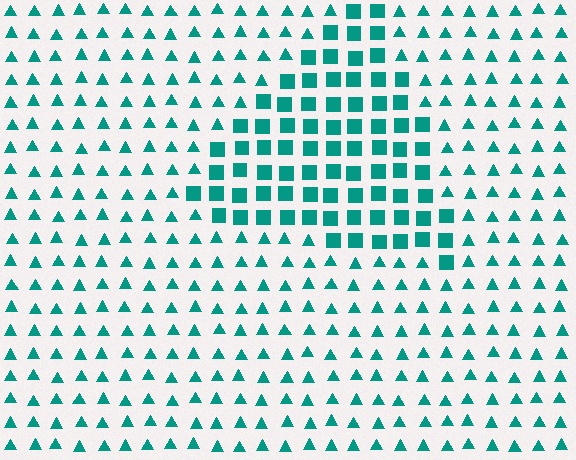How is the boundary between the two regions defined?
The boundary is defined by a change in element shape: squares inside vs. triangles outside. All elements share the same color and spacing.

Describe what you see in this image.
The image is filled with small teal elements arranged in a uniform grid. A triangle-shaped region contains squares, while the surrounding area contains triangles. The boundary is defined purely by the change in element shape.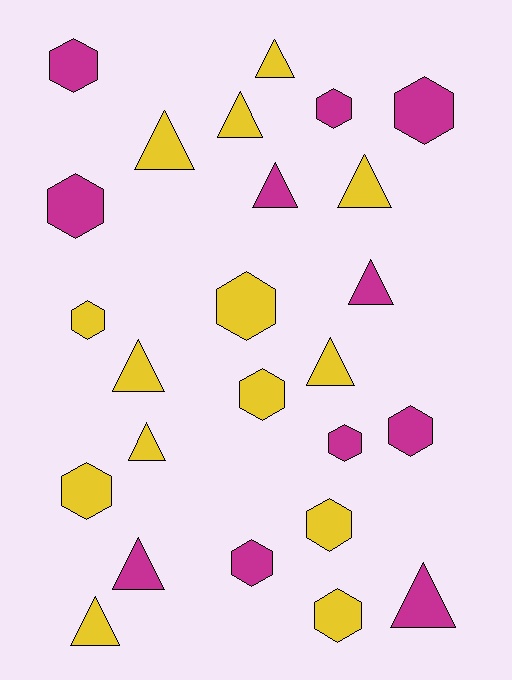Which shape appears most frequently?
Hexagon, with 13 objects.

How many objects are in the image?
There are 25 objects.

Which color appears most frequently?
Yellow, with 14 objects.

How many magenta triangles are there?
There are 4 magenta triangles.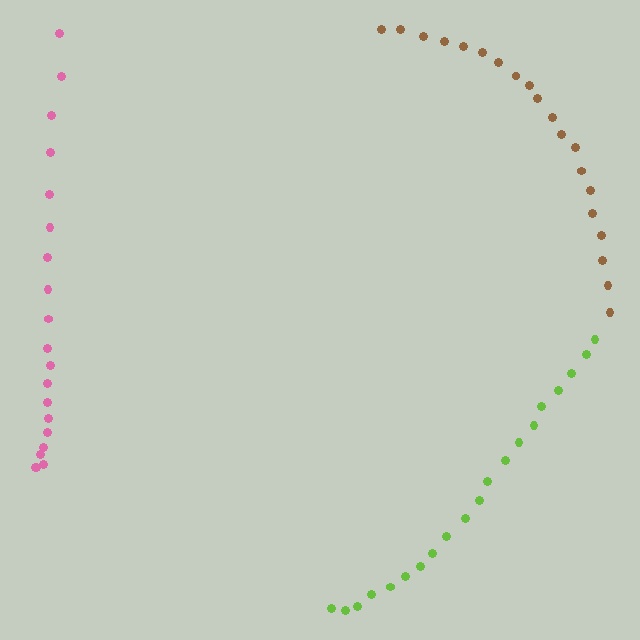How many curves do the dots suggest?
There are 3 distinct paths.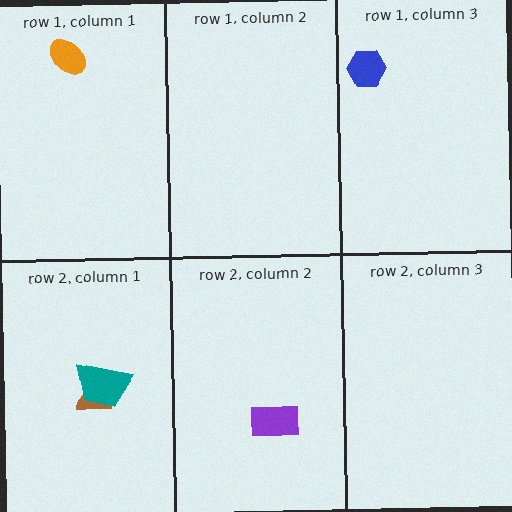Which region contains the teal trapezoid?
The row 2, column 1 region.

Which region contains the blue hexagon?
The row 1, column 3 region.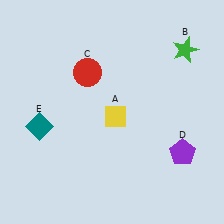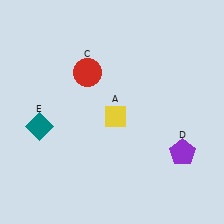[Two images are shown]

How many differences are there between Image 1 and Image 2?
There is 1 difference between the two images.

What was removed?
The green star (B) was removed in Image 2.